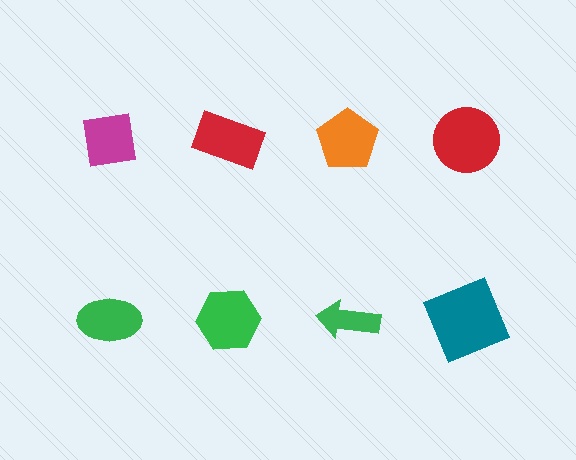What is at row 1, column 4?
A red circle.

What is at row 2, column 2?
A green hexagon.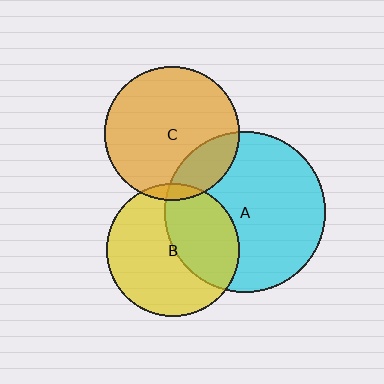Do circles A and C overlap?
Yes.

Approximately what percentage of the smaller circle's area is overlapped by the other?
Approximately 20%.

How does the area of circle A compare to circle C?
Approximately 1.4 times.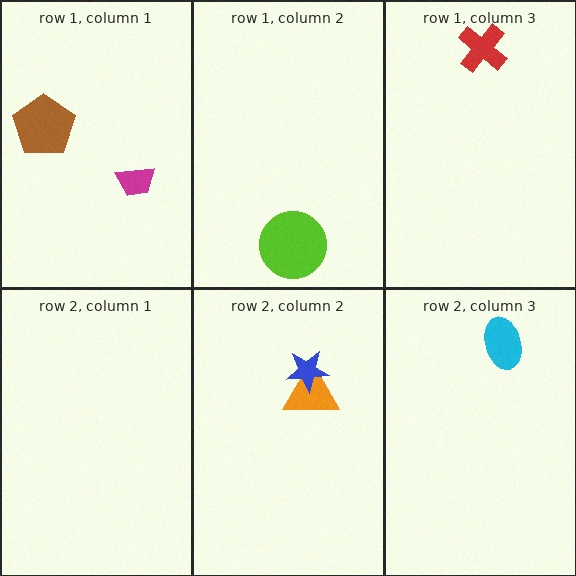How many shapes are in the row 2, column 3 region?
1.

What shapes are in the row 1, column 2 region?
The lime circle.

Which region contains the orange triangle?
The row 2, column 2 region.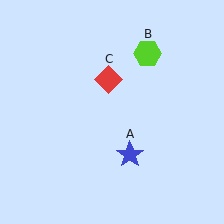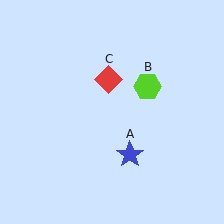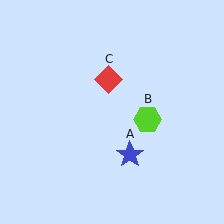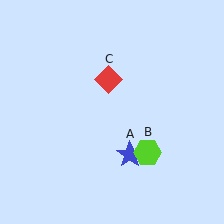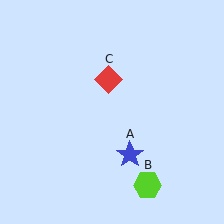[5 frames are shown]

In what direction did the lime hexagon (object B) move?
The lime hexagon (object B) moved down.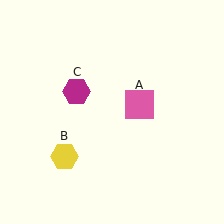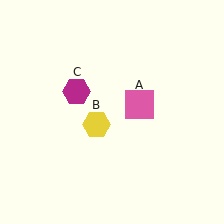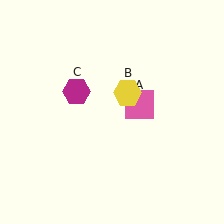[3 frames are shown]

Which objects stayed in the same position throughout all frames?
Pink square (object A) and magenta hexagon (object C) remained stationary.